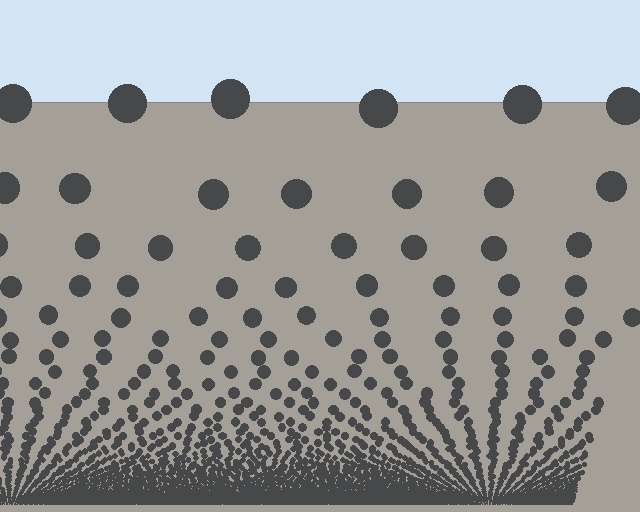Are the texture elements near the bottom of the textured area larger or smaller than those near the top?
Smaller. The gradient is inverted — elements near the bottom are smaller and denser.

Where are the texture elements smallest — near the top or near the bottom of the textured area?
Near the bottom.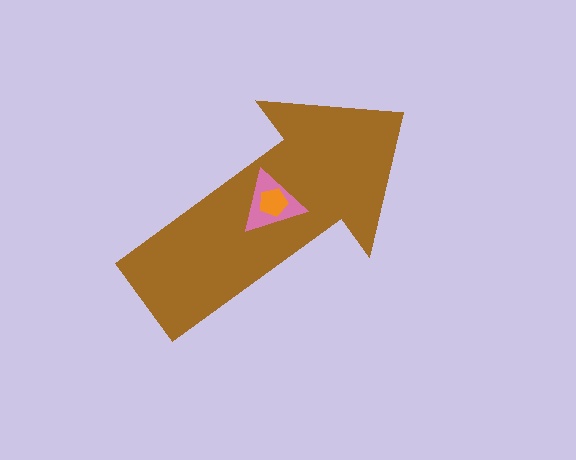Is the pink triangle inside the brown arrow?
Yes.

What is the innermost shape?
The orange pentagon.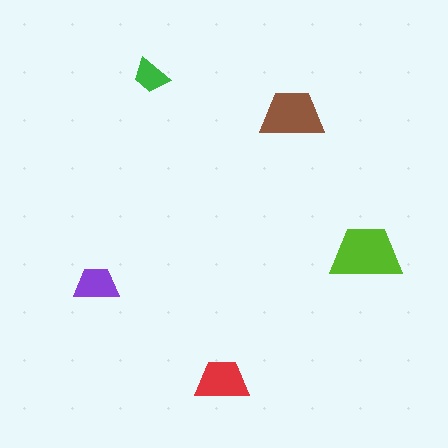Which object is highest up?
The green trapezoid is topmost.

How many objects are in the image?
There are 5 objects in the image.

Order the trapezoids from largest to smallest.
the lime one, the brown one, the red one, the purple one, the green one.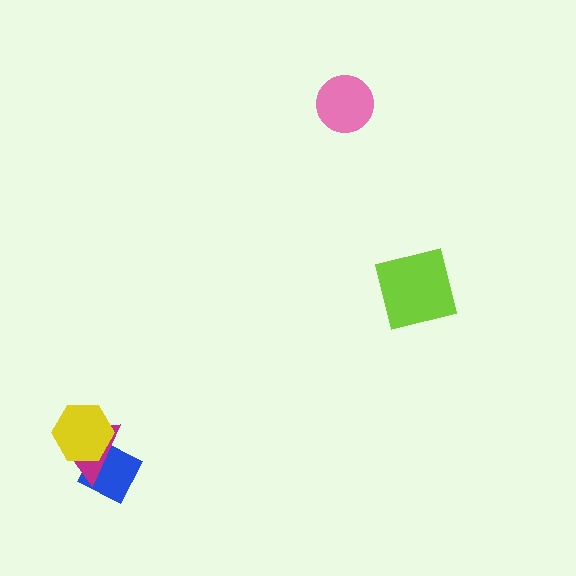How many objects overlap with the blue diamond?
2 objects overlap with the blue diamond.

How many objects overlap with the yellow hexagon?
2 objects overlap with the yellow hexagon.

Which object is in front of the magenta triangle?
The yellow hexagon is in front of the magenta triangle.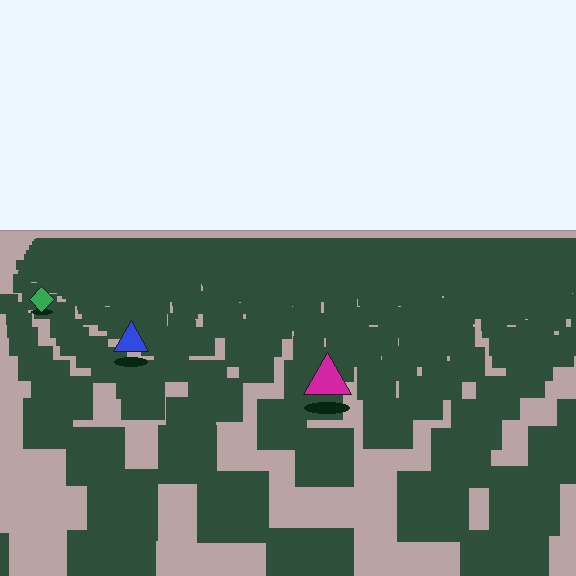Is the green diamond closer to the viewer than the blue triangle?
No. The blue triangle is closer — you can tell from the texture gradient: the ground texture is coarser near it.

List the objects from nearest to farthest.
From nearest to farthest: the magenta triangle, the blue triangle, the green diamond.